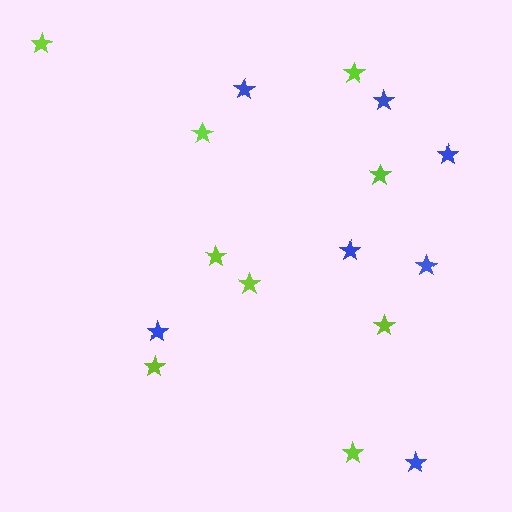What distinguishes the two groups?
There are 2 groups: one group of lime stars (9) and one group of blue stars (7).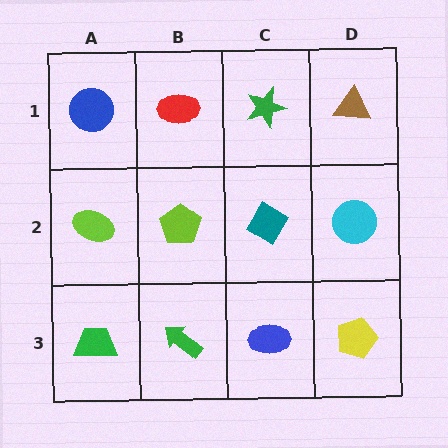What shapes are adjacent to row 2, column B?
A red ellipse (row 1, column B), a green arrow (row 3, column B), a lime ellipse (row 2, column A), a teal diamond (row 2, column C).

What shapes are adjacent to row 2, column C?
A green star (row 1, column C), a blue ellipse (row 3, column C), a lime pentagon (row 2, column B), a cyan circle (row 2, column D).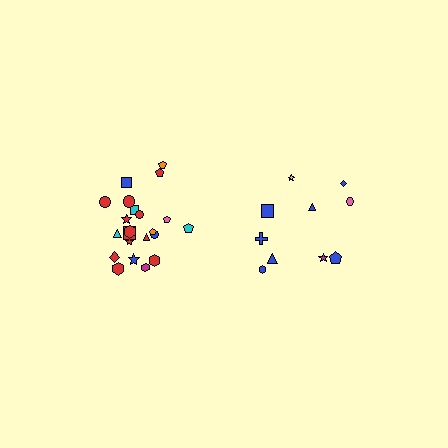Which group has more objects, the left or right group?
The left group.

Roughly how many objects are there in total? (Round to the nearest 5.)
Roughly 30 objects in total.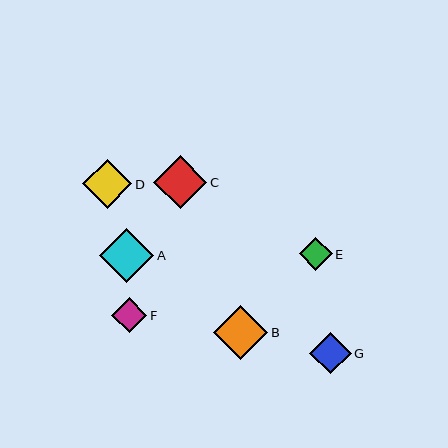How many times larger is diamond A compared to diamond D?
Diamond A is approximately 1.1 times the size of diamond D.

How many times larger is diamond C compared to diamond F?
Diamond C is approximately 1.5 times the size of diamond F.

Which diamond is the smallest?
Diamond E is the smallest with a size of approximately 33 pixels.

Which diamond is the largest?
Diamond B is the largest with a size of approximately 54 pixels.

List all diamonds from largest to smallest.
From largest to smallest: B, A, C, D, G, F, E.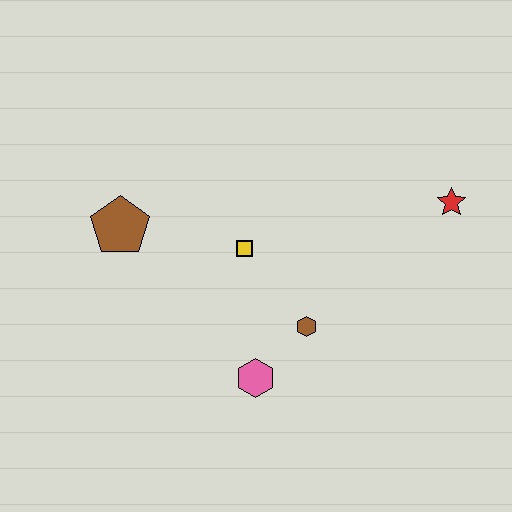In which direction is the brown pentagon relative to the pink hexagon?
The brown pentagon is above the pink hexagon.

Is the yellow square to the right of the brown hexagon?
No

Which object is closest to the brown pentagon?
The yellow square is closest to the brown pentagon.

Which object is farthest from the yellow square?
The red star is farthest from the yellow square.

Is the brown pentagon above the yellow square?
Yes